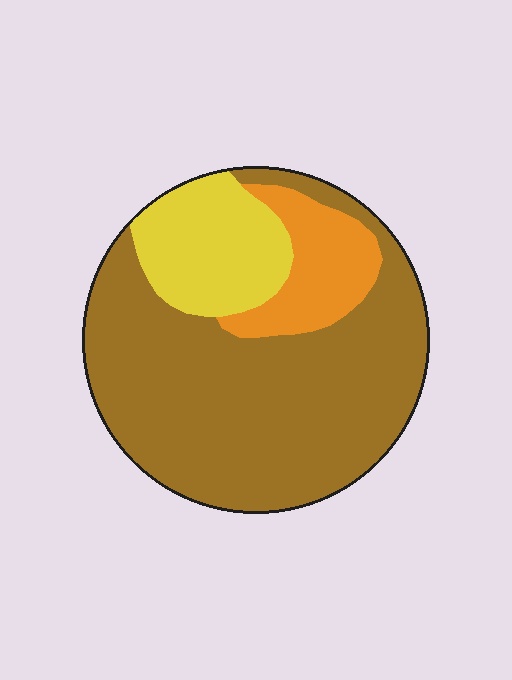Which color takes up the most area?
Brown, at roughly 70%.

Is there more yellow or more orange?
Yellow.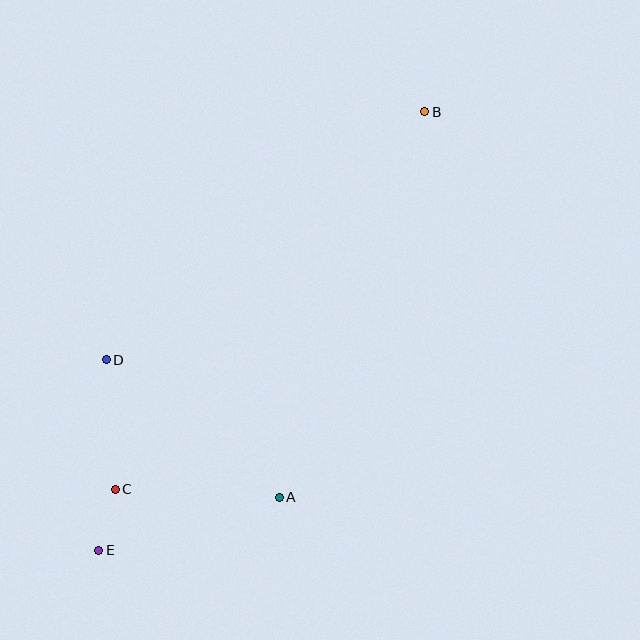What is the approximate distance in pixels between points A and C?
The distance between A and C is approximately 165 pixels.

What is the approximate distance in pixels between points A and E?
The distance between A and E is approximately 188 pixels.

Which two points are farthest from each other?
Points B and E are farthest from each other.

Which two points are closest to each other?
Points C and E are closest to each other.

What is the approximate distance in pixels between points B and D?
The distance between B and D is approximately 403 pixels.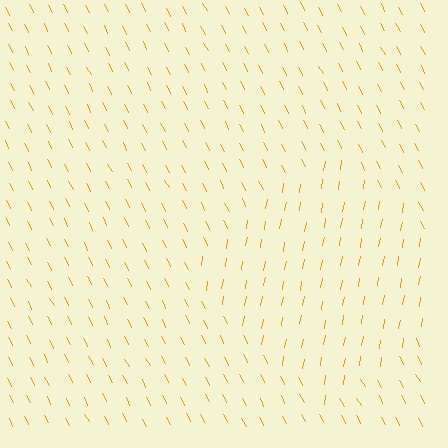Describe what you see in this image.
The image is filled with small orange line segments. A diamond region in the image has lines oriented differently from the surrounding lines, creating a visible texture boundary.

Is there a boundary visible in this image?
Yes, there is a texture boundary formed by a change in line orientation.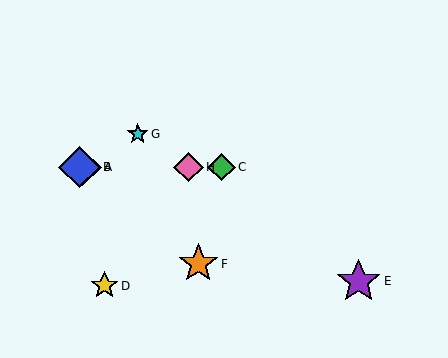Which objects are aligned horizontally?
Objects A, B, C, H are aligned horizontally.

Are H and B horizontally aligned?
Yes, both are at y≈167.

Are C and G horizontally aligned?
No, C is at y≈167 and G is at y≈134.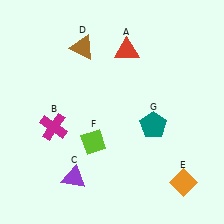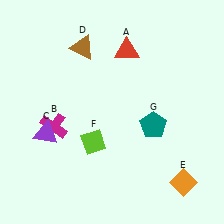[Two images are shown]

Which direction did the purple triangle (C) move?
The purple triangle (C) moved up.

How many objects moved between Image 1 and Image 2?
1 object moved between the two images.